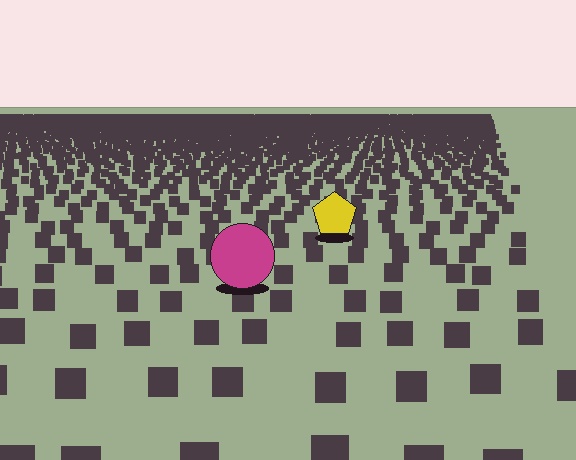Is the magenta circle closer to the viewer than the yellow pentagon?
Yes. The magenta circle is closer — you can tell from the texture gradient: the ground texture is coarser near it.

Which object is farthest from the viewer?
The yellow pentagon is farthest from the viewer. It appears smaller and the ground texture around it is denser.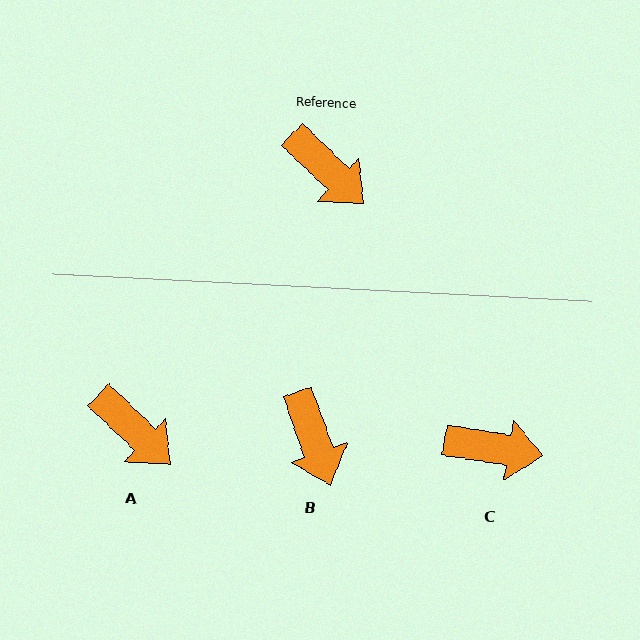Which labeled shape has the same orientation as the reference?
A.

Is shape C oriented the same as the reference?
No, it is off by about 35 degrees.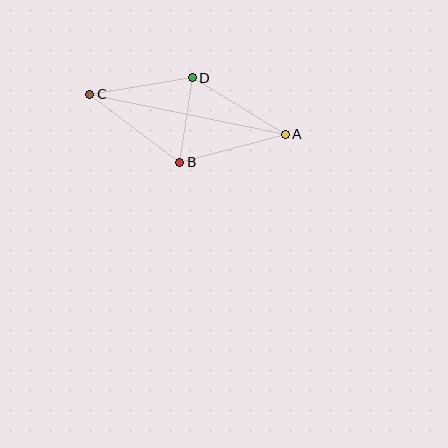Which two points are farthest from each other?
Points A and C are farthest from each other.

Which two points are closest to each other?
Points B and D are closest to each other.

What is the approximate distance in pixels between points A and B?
The distance between A and B is approximately 109 pixels.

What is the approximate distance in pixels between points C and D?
The distance between C and D is approximately 104 pixels.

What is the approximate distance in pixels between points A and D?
The distance between A and D is approximately 109 pixels.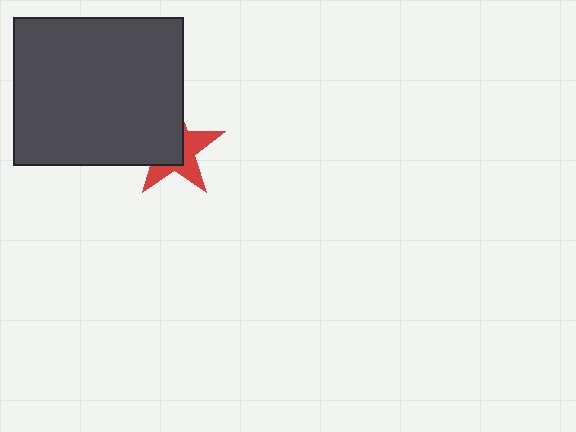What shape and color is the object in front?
The object in front is a dark gray rectangle.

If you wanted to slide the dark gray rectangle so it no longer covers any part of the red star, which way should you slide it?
Slide it toward the upper-left — that is the most direct way to separate the two shapes.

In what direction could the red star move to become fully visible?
The red star could move toward the lower-right. That would shift it out from behind the dark gray rectangle entirely.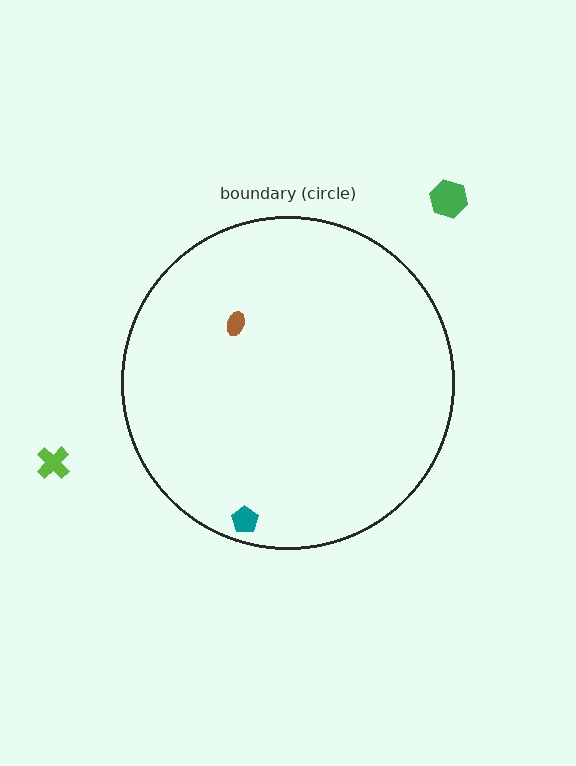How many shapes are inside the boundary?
2 inside, 2 outside.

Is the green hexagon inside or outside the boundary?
Outside.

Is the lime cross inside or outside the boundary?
Outside.